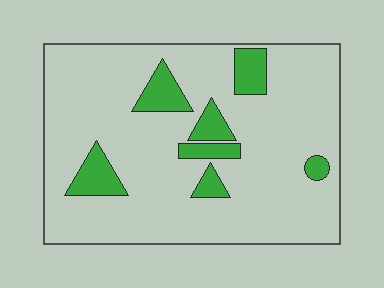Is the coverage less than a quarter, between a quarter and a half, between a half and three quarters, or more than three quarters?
Less than a quarter.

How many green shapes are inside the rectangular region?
7.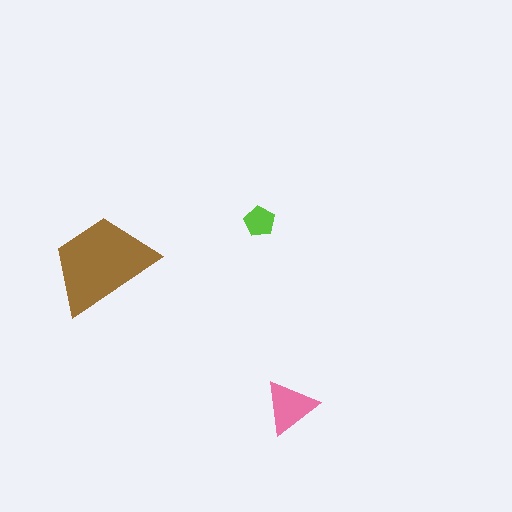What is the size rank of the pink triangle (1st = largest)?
2nd.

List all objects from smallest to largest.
The lime pentagon, the pink triangle, the brown trapezoid.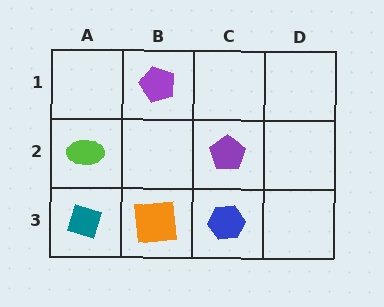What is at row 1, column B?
A purple pentagon.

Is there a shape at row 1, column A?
No, that cell is empty.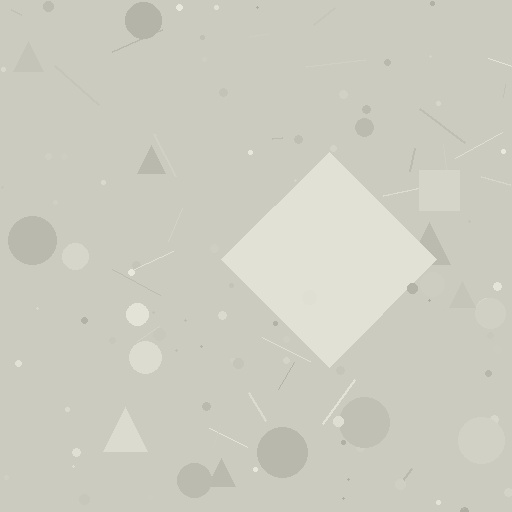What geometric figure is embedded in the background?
A diamond is embedded in the background.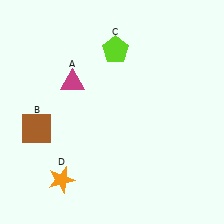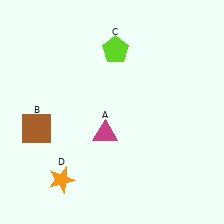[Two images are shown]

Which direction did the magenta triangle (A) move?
The magenta triangle (A) moved down.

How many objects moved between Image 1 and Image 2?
1 object moved between the two images.